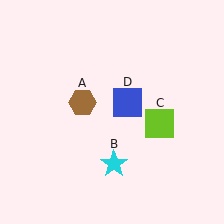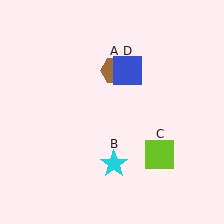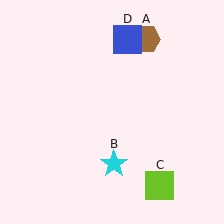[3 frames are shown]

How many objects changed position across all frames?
3 objects changed position: brown hexagon (object A), lime square (object C), blue square (object D).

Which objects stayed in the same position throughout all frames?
Cyan star (object B) remained stationary.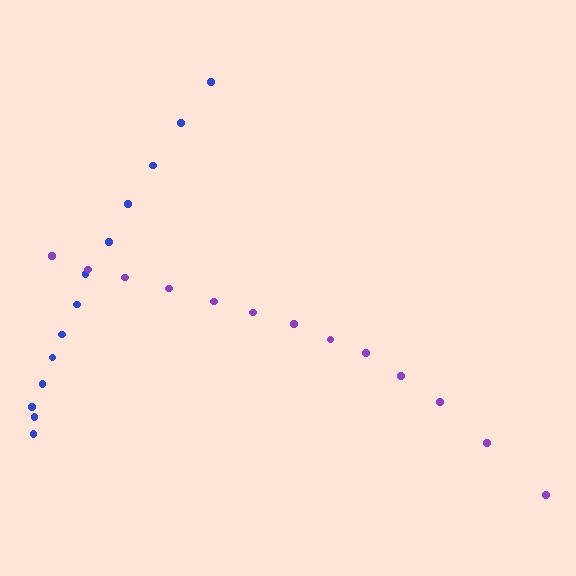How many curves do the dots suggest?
There are 2 distinct paths.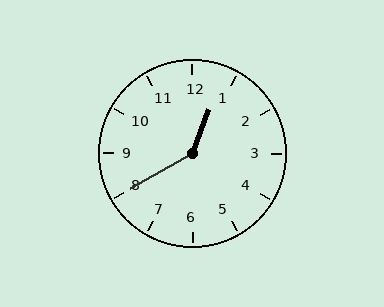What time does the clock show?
12:40.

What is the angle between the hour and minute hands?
Approximately 140 degrees.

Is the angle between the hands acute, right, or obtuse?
It is obtuse.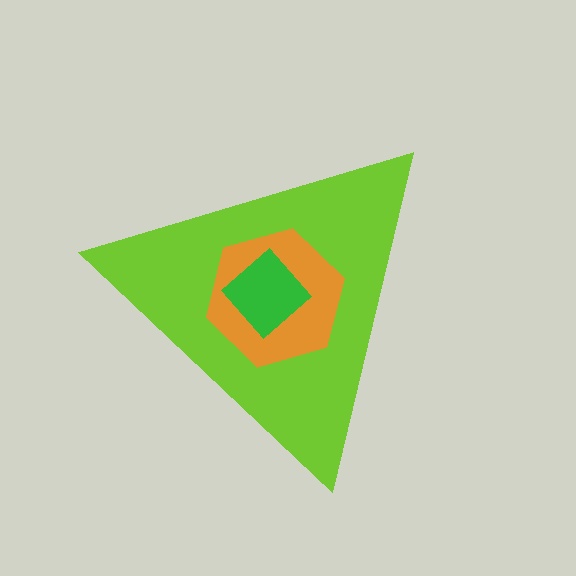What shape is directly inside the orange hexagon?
The green diamond.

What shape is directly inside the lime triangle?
The orange hexagon.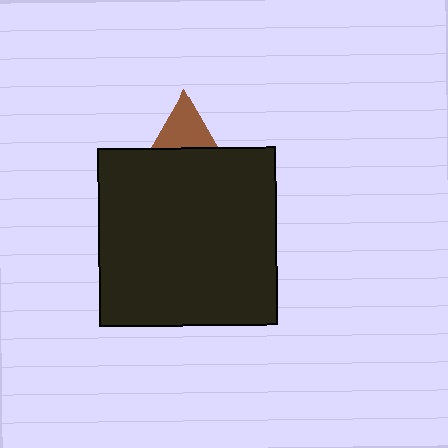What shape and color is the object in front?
The object in front is a black square.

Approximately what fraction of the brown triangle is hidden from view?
Roughly 67% of the brown triangle is hidden behind the black square.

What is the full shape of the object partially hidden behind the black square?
The partially hidden object is a brown triangle.